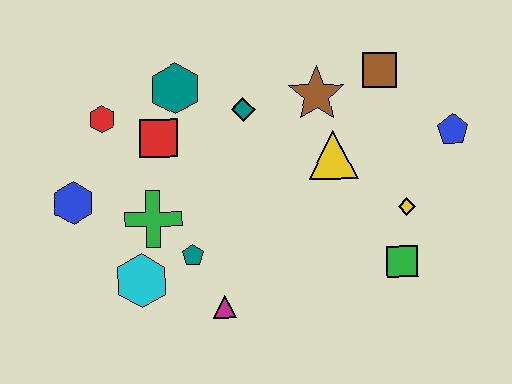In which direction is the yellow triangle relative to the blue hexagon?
The yellow triangle is to the right of the blue hexagon.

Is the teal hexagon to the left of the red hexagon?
No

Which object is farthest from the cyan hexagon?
The blue pentagon is farthest from the cyan hexagon.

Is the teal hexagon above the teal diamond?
Yes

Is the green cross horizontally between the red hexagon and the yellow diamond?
Yes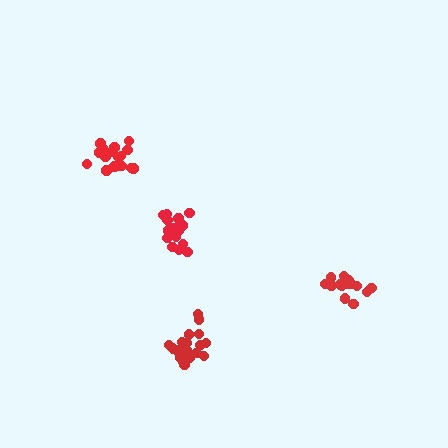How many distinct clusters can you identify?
There are 4 distinct clusters.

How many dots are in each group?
Group 1: 19 dots, Group 2: 19 dots, Group 3: 20 dots, Group 4: 15 dots (73 total).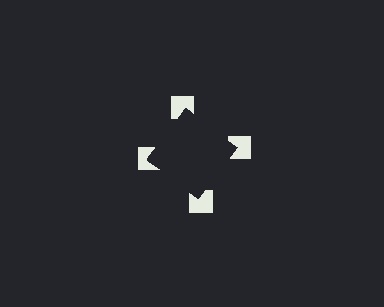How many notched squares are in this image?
There are 4 — one at each vertex of the illusory square.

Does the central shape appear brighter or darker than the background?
It typically appears slightly darker than the background, even though no actual brightness change is drawn.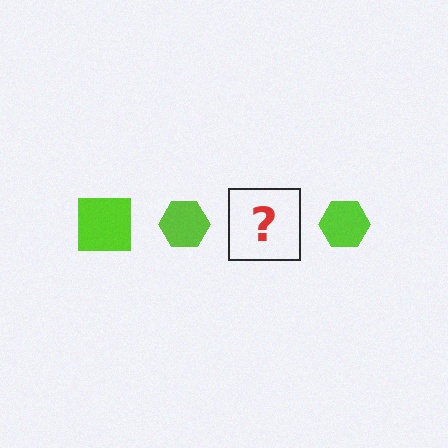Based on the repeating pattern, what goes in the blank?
The blank should be a lime square.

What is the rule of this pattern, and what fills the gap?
The rule is that the pattern cycles through square, hexagon shapes in lime. The gap should be filled with a lime square.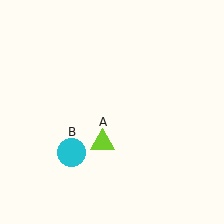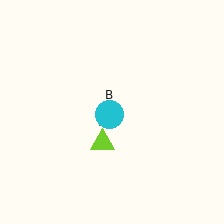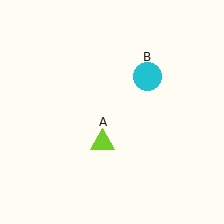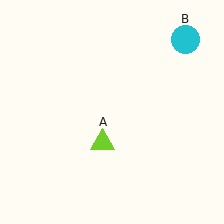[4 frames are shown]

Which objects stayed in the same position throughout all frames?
Lime triangle (object A) remained stationary.